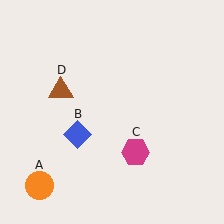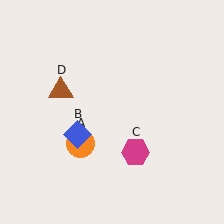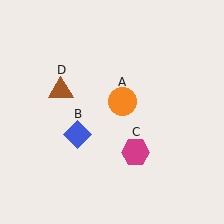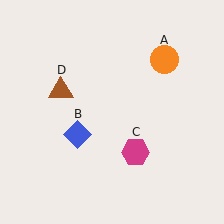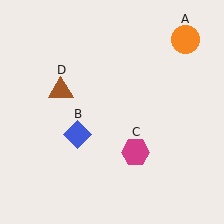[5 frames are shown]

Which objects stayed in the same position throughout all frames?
Blue diamond (object B) and magenta hexagon (object C) and brown triangle (object D) remained stationary.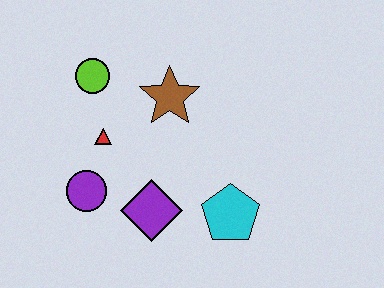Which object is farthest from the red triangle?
The cyan pentagon is farthest from the red triangle.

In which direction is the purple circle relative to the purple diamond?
The purple circle is to the left of the purple diamond.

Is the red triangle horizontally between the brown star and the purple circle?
Yes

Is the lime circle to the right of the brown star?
No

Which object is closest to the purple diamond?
The purple circle is closest to the purple diamond.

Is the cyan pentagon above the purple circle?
No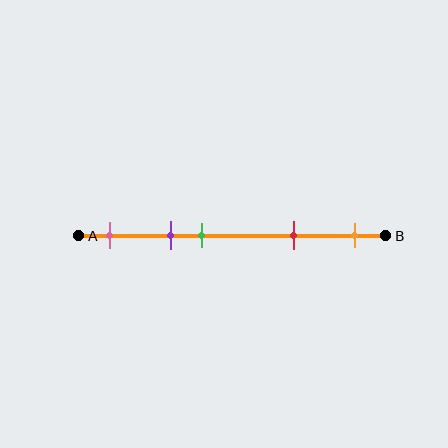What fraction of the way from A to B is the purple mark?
The purple mark is approximately 30% (0.3) of the way from A to B.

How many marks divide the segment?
There are 5 marks dividing the segment.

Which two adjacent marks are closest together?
The purple and green marks are the closest adjacent pair.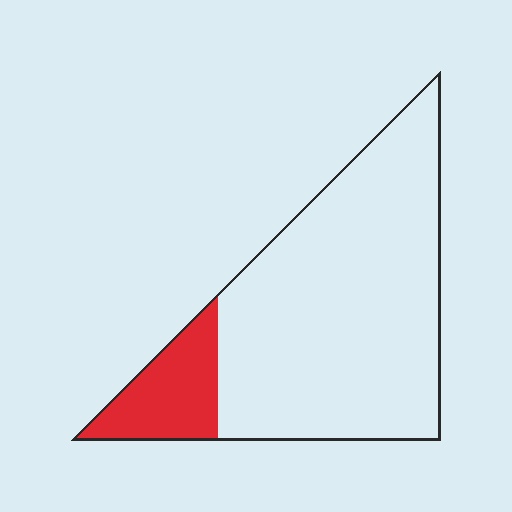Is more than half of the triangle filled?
No.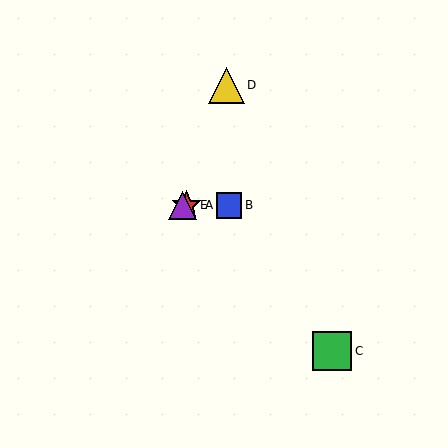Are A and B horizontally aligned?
Yes, both are at y≈205.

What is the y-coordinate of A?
Object A is at y≈205.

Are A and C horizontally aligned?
No, A is at y≈205 and C is at y≈351.